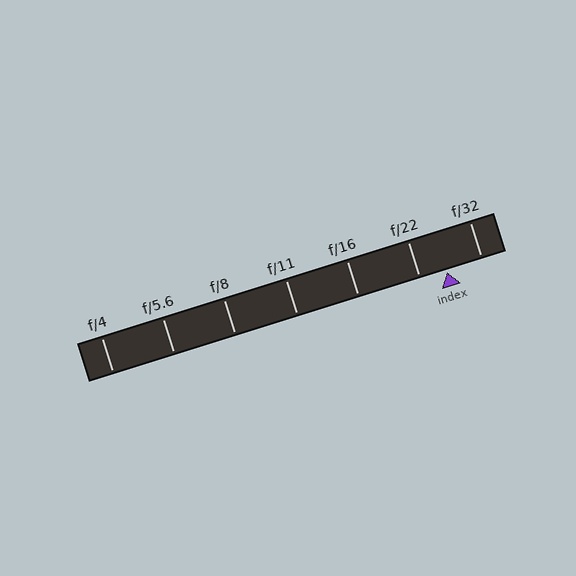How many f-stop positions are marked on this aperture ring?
There are 7 f-stop positions marked.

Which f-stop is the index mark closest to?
The index mark is closest to f/22.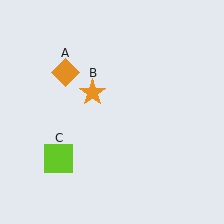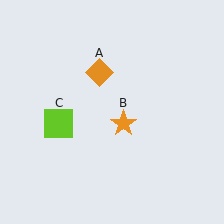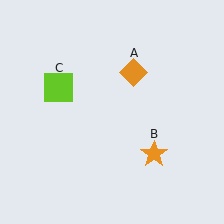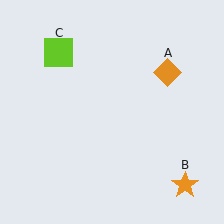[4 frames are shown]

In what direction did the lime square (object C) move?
The lime square (object C) moved up.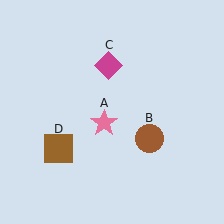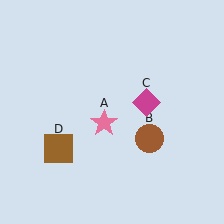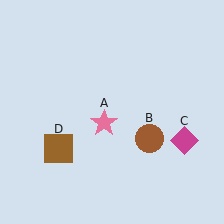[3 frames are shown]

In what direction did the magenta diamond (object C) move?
The magenta diamond (object C) moved down and to the right.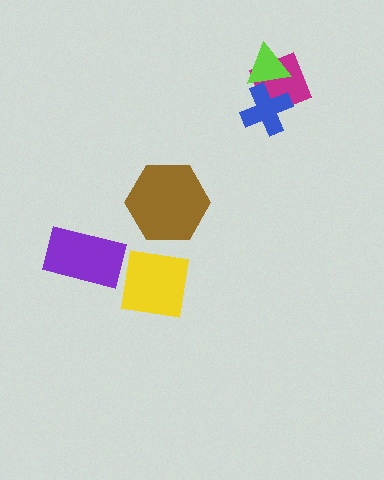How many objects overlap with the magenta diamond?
2 objects overlap with the magenta diamond.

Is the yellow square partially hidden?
No, no other shape covers it.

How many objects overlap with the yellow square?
0 objects overlap with the yellow square.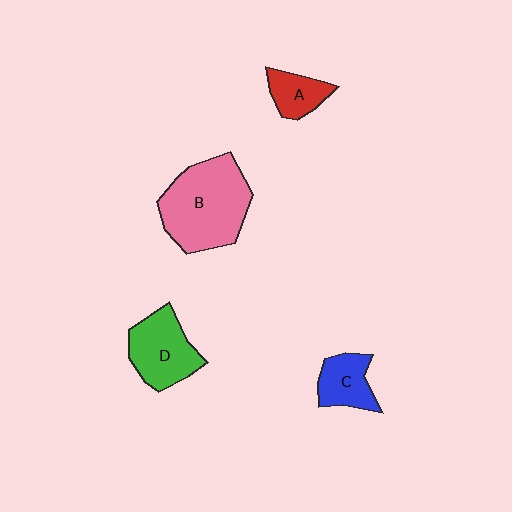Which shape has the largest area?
Shape B (pink).